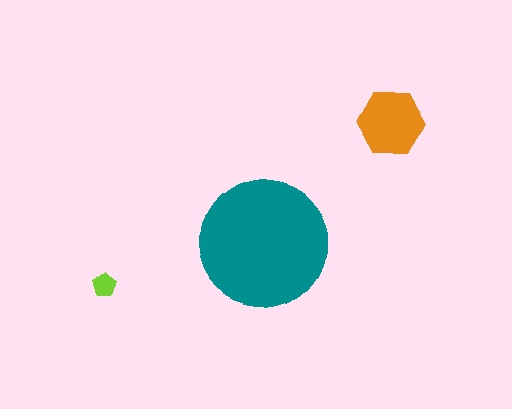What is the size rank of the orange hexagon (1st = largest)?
2nd.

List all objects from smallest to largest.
The lime pentagon, the orange hexagon, the teal circle.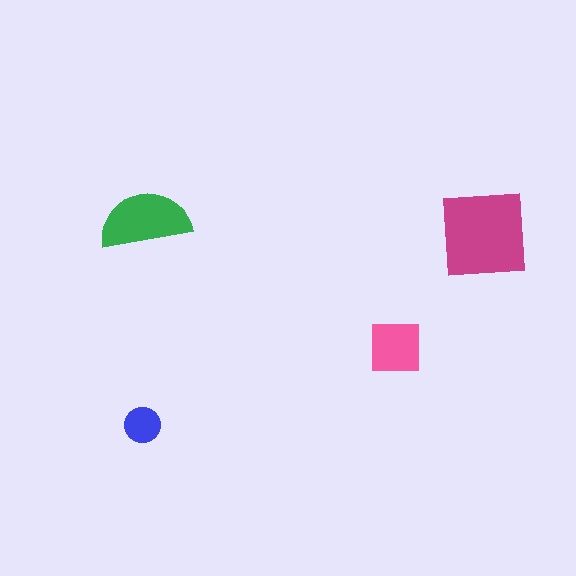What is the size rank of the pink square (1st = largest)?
3rd.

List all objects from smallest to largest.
The blue circle, the pink square, the green semicircle, the magenta square.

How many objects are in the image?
There are 4 objects in the image.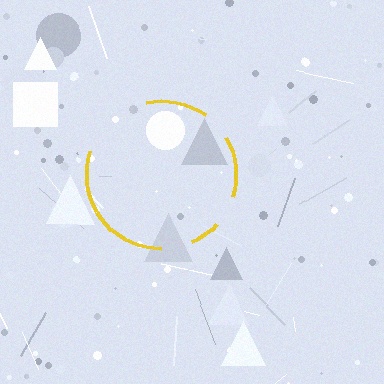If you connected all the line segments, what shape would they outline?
They would outline a circle.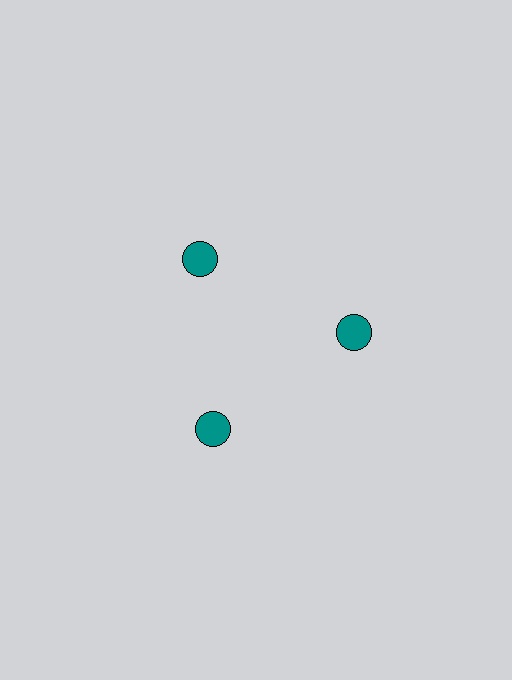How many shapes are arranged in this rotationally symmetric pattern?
There are 3 shapes, arranged in 3 groups of 1.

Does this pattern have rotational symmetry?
Yes, this pattern has 3-fold rotational symmetry. It looks the same after rotating 120 degrees around the center.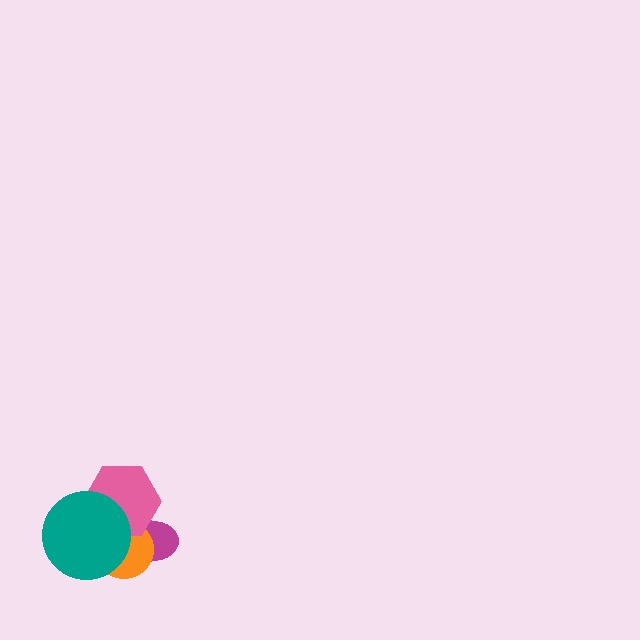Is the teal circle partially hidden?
No, no other shape covers it.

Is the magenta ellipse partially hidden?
Yes, it is partially covered by another shape.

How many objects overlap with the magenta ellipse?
3 objects overlap with the magenta ellipse.